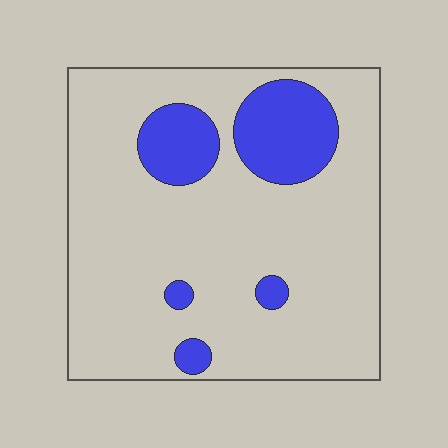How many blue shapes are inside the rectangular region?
5.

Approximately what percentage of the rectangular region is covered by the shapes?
Approximately 15%.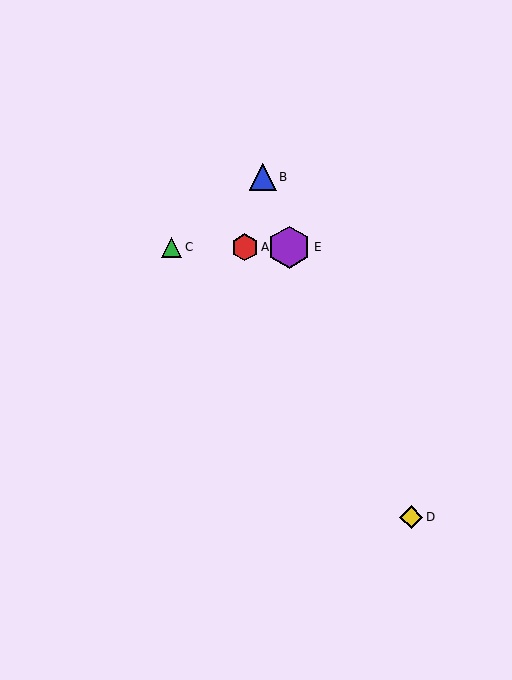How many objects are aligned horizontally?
3 objects (A, C, E) are aligned horizontally.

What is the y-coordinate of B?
Object B is at y≈177.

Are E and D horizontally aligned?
No, E is at y≈247 and D is at y≈517.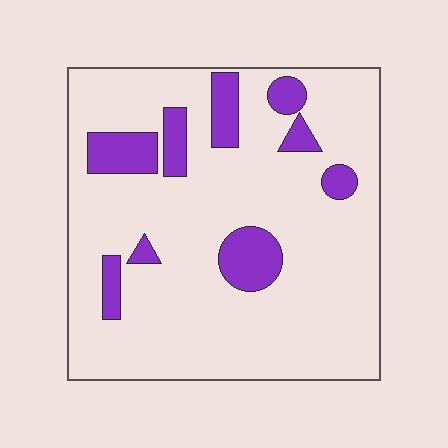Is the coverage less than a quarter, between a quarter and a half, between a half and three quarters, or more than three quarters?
Less than a quarter.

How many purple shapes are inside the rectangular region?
9.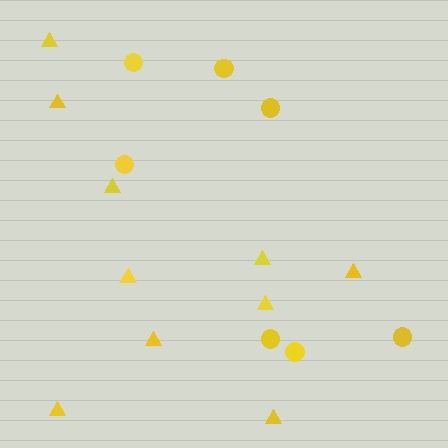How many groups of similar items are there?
There are 2 groups: one group of triangles (10) and one group of circles (7).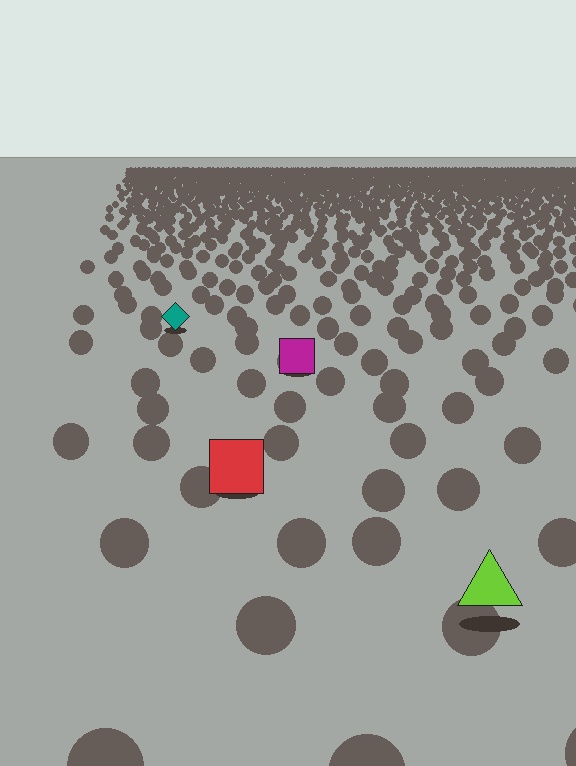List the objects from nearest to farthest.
From nearest to farthest: the lime triangle, the red square, the magenta square, the teal diamond.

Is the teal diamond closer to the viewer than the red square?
No. The red square is closer — you can tell from the texture gradient: the ground texture is coarser near it.